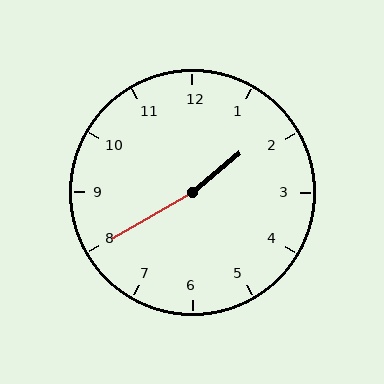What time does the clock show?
1:40.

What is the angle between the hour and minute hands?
Approximately 170 degrees.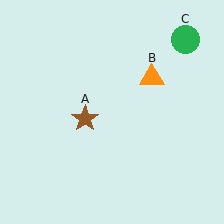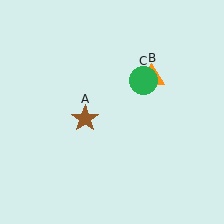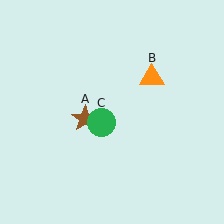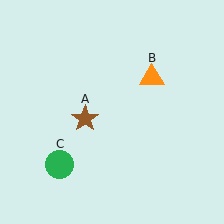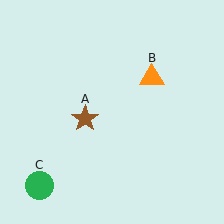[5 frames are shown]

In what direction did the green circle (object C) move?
The green circle (object C) moved down and to the left.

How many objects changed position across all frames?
1 object changed position: green circle (object C).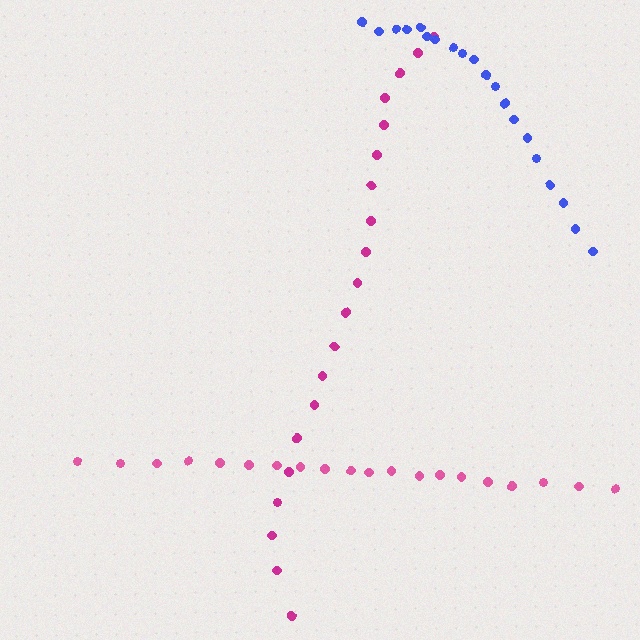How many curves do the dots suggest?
There are 3 distinct paths.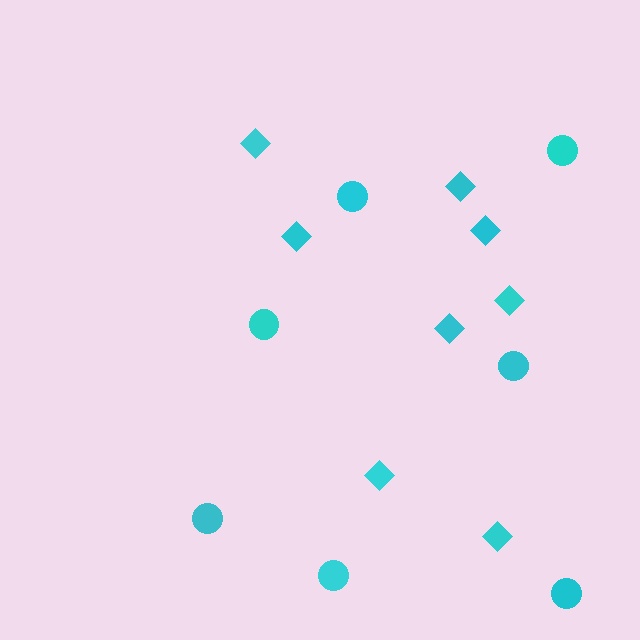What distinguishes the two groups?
There are 2 groups: one group of circles (7) and one group of diamonds (8).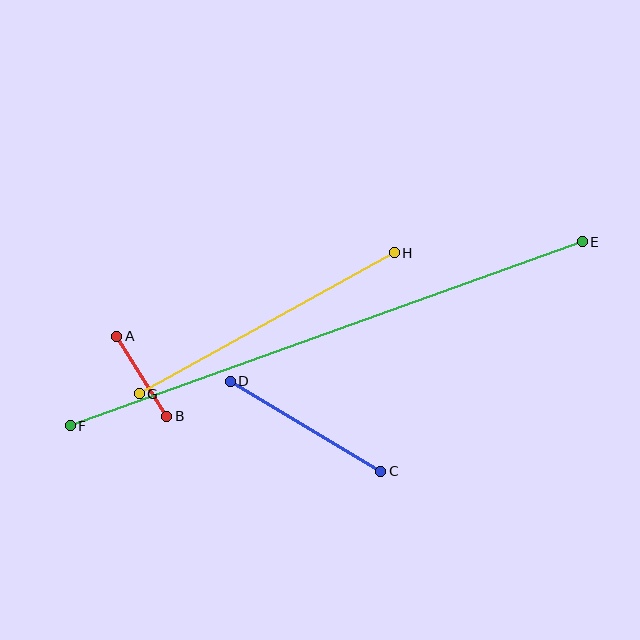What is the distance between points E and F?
The distance is approximately 544 pixels.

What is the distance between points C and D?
The distance is approximately 175 pixels.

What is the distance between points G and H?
The distance is approximately 291 pixels.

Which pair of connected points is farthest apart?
Points E and F are farthest apart.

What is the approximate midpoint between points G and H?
The midpoint is at approximately (267, 323) pixels.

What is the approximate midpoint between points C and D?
The midpoint is at approximately (305, 426) pixels.